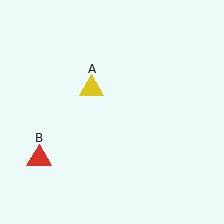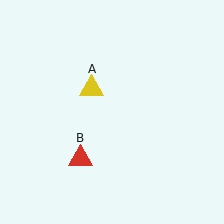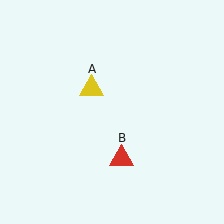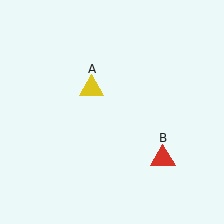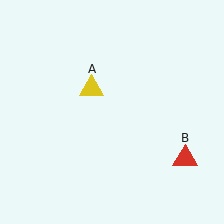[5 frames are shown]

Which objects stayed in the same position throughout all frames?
Yellow triangle (object A) remained stationary.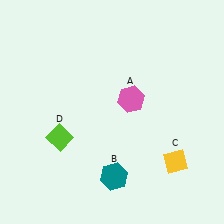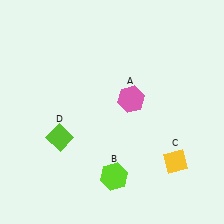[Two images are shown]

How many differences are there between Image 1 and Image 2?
There is 1 difference between the two images.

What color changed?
The hexagon (B) changed from teal in Image 1 to lime in Image 2.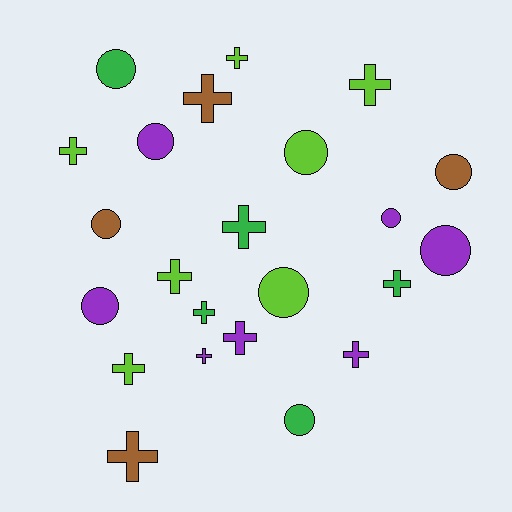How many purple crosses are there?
There are 3 purple crosses.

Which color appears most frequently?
Purple, with 7 objects.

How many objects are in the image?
There are 23 objects.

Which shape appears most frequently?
Cross, with 13 objects.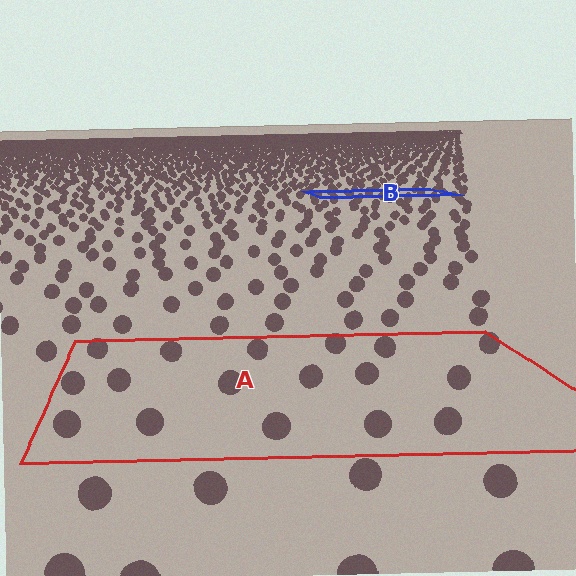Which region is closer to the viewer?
Region A is closer. The texture elements there are larger and more spread out.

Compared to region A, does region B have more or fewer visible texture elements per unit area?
Region B has more texture elements per unit area — they are packed more densely because it is farther away.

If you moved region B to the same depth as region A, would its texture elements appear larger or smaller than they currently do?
They would appear larger. At a closer depth, the same texture elements are projected at a bigger on-screen size.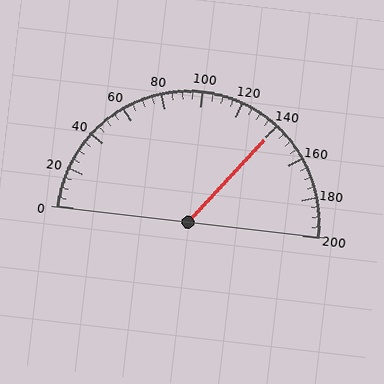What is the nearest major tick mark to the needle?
The nearest major tick mark is 140.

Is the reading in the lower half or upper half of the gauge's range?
The reading is in the upper half of the range (0 to 200).